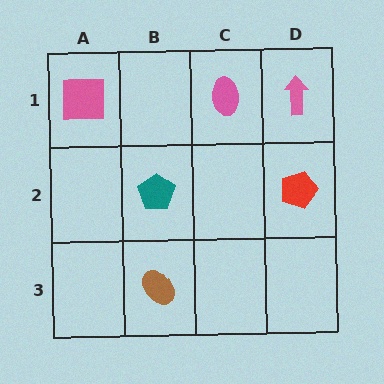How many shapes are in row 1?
3 shapes.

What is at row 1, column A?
A pink square.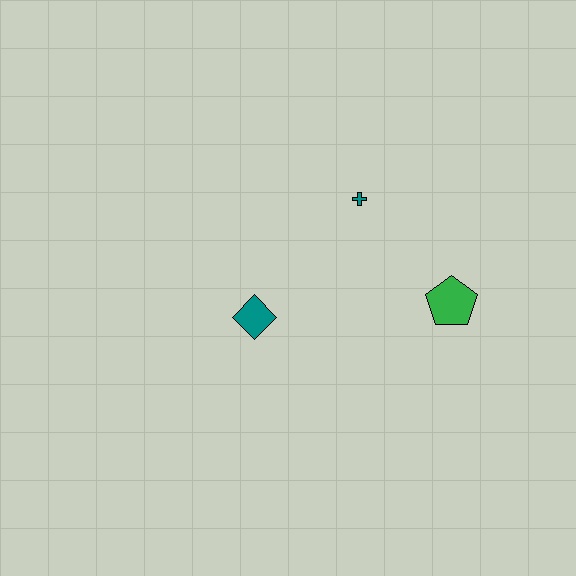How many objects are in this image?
There are 3 objects.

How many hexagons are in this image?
There are no hexagons.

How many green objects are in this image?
There is 1 green object.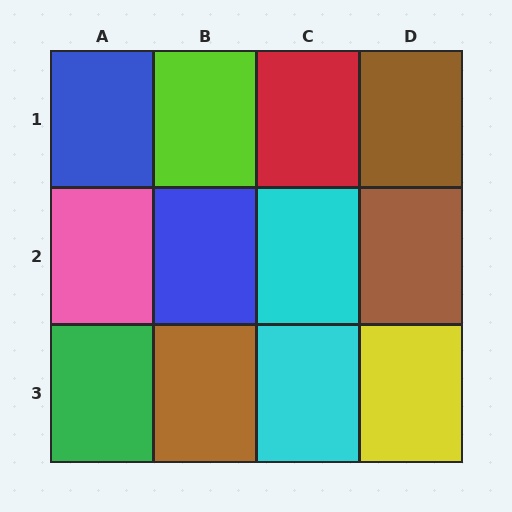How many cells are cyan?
2 cells are cyan.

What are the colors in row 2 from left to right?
Pink, blue, cyan, brown.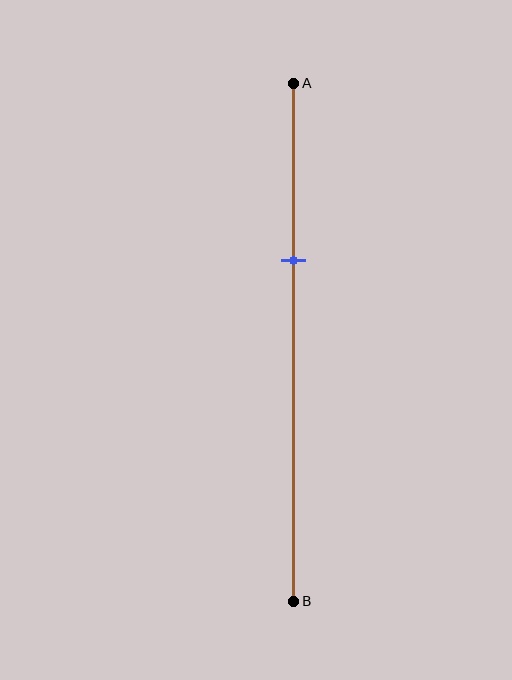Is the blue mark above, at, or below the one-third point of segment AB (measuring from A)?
The blue mark is approximately at the one-third point of segment AB.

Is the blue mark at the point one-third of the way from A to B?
Yes, the mark is approximately at the one-third point.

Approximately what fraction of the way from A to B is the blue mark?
The blue mark is approximately 35% of the way from A to B.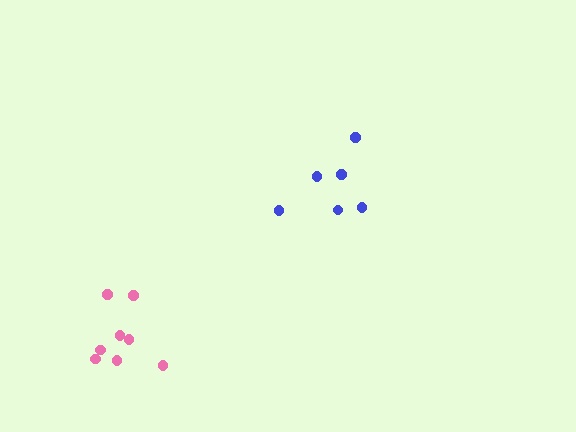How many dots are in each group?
Group 1: 6 dots, Group 2: 8 dots (14 total).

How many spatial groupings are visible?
There are 2 spatial groupings.